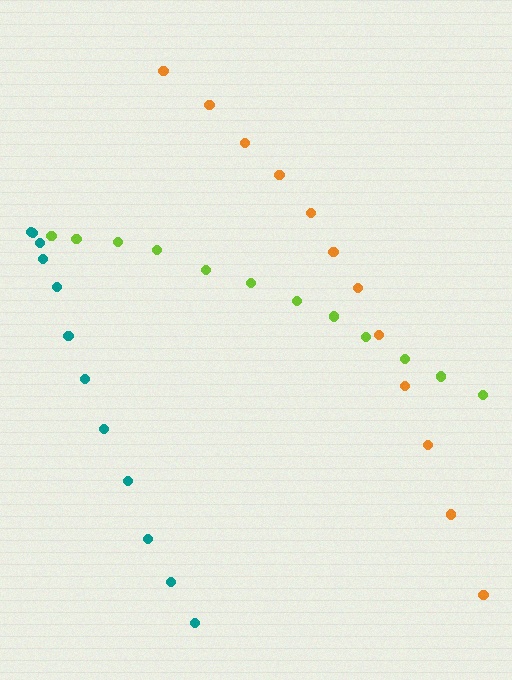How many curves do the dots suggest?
There are 3 distinct paths.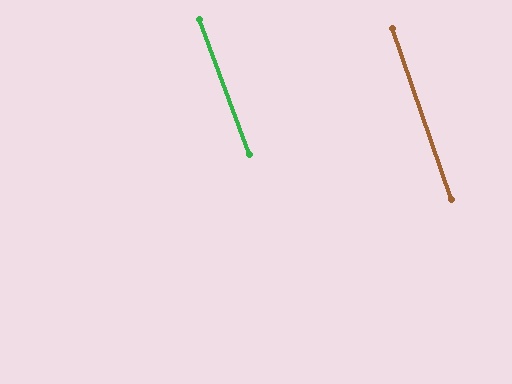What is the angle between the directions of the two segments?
Approximately 1 degree.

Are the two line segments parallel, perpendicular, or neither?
Parallel — their directions differ by only 1.2°.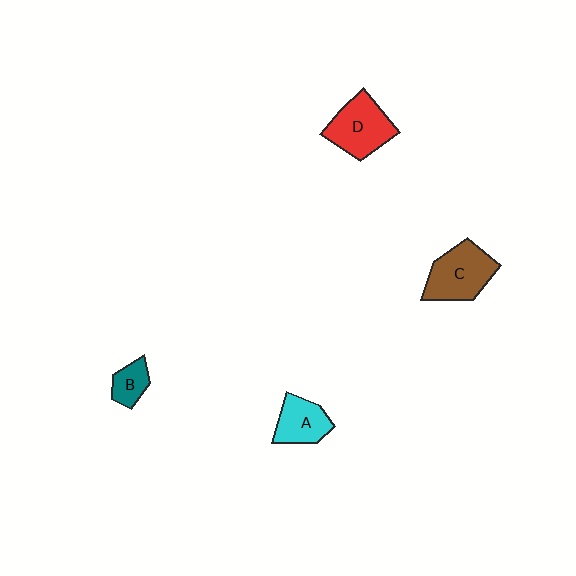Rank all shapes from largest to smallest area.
From largest to smallest: C (brown), D (red), A (cyan), B (teal).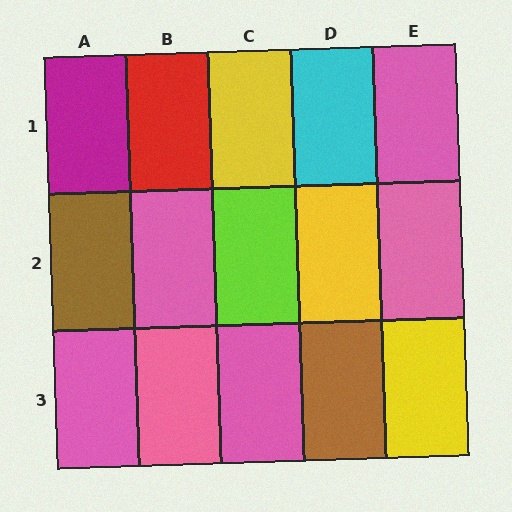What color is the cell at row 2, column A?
Brown.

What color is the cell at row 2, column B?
Pink.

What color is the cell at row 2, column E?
Pink.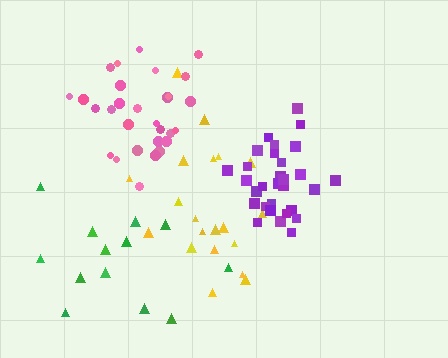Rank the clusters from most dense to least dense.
purple, pink, yellow, green.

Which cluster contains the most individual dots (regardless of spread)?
Purple (31).